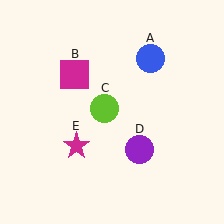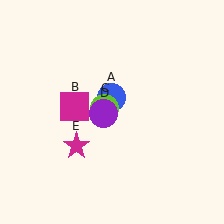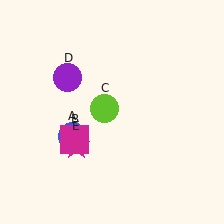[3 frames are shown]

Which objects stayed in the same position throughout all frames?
Lime circle (object C) and magenta star (object E) remained stationary.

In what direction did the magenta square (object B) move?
The magenta square (object B) moved down.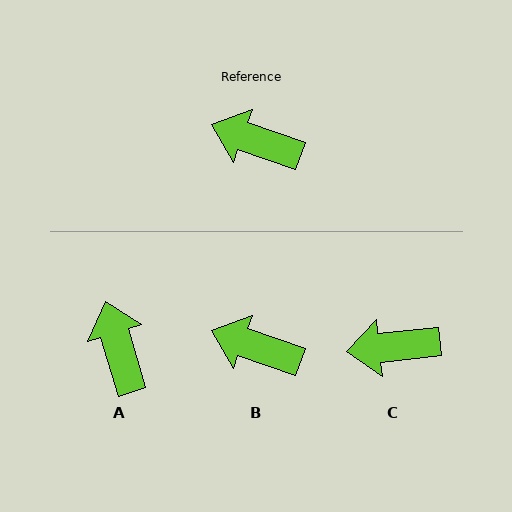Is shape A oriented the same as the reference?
No, it is off by about 54 degrees.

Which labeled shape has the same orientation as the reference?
B.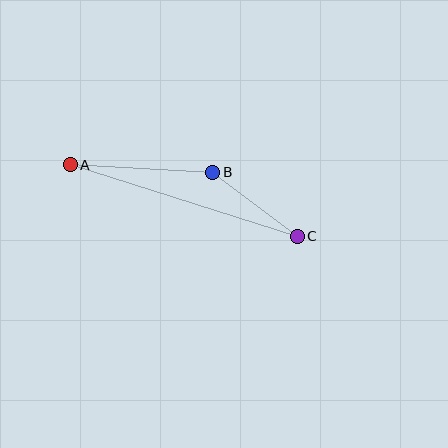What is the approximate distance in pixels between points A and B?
The distance between A and B is approximately 143 pixels.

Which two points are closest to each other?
Points B and C are closest to each other.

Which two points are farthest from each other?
Points A and C are farthest from each other.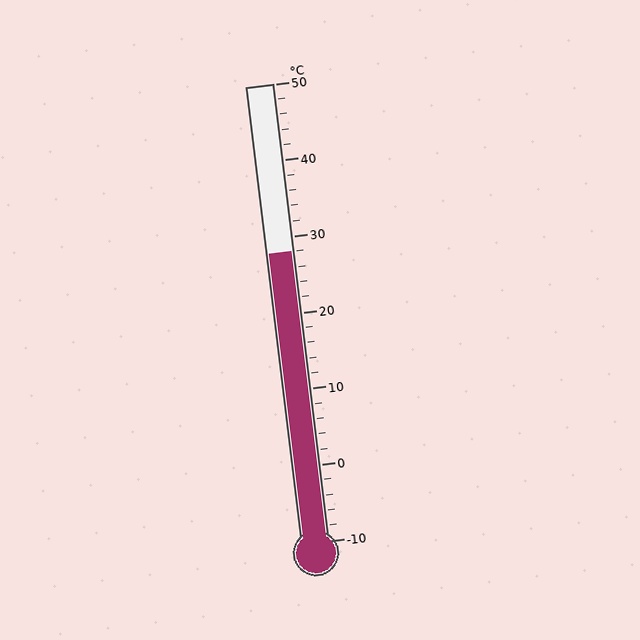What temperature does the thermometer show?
The thermometer shows approximately 28°C.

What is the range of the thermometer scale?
The thermometer scale ranges from -10°C to 50°C.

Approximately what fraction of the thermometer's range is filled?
The thermometer is filled to approximately 65% of its range.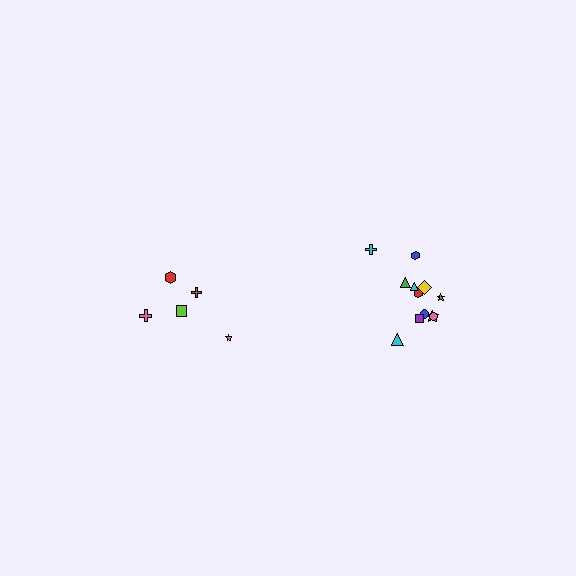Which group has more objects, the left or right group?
The right group.